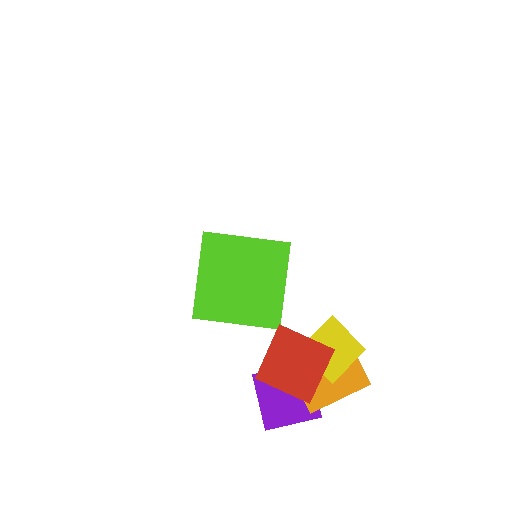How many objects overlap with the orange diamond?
3 objects overlap with the orange diamond.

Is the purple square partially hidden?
Yes, it is partially covered by another shape.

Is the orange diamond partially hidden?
Yes, it is partially covered by another shape.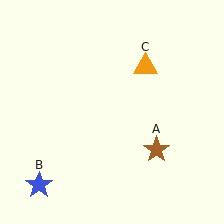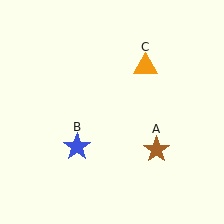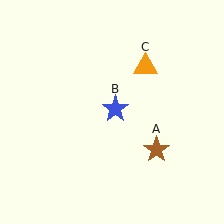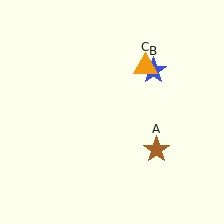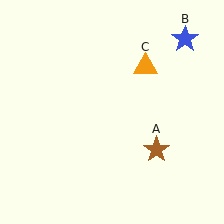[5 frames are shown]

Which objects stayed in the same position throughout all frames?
Brown star (object A) and orange triangle (object C) remained stationary.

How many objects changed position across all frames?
1 object changed position: blue star (object B).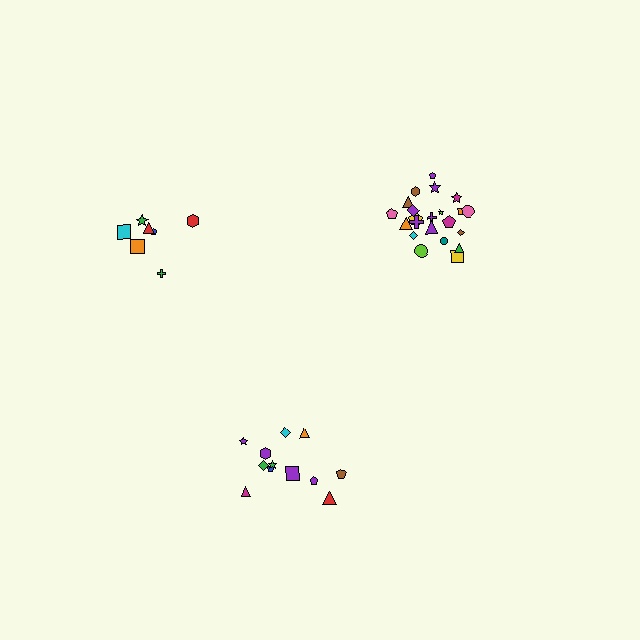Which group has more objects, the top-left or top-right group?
The top-right group.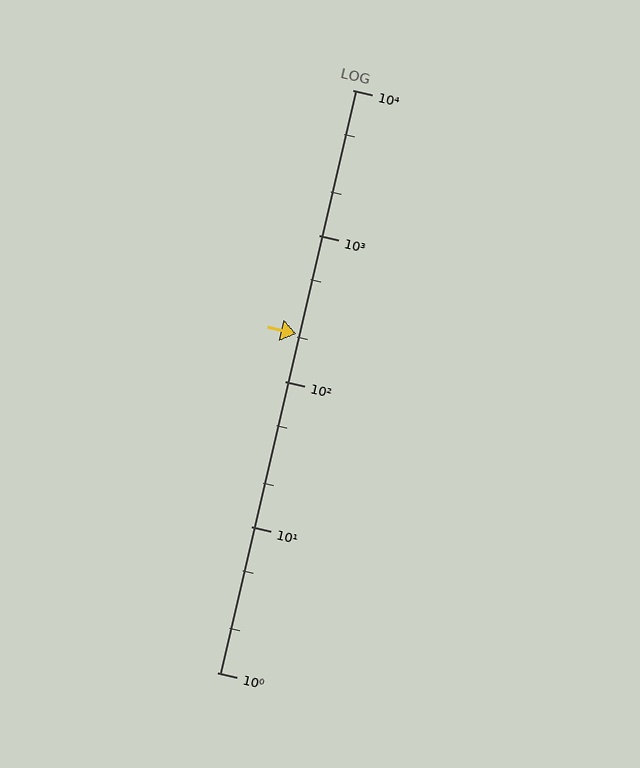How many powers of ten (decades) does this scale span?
The scale spans 4 decades, from 1 to 10000.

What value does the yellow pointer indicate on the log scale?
The pointer indicates approximately 210.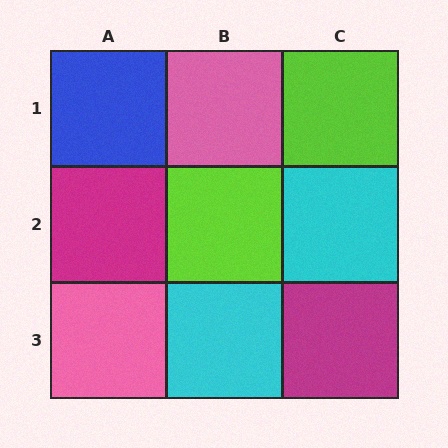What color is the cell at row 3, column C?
Magenta.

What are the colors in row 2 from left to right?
Magenta, lime, cyan.